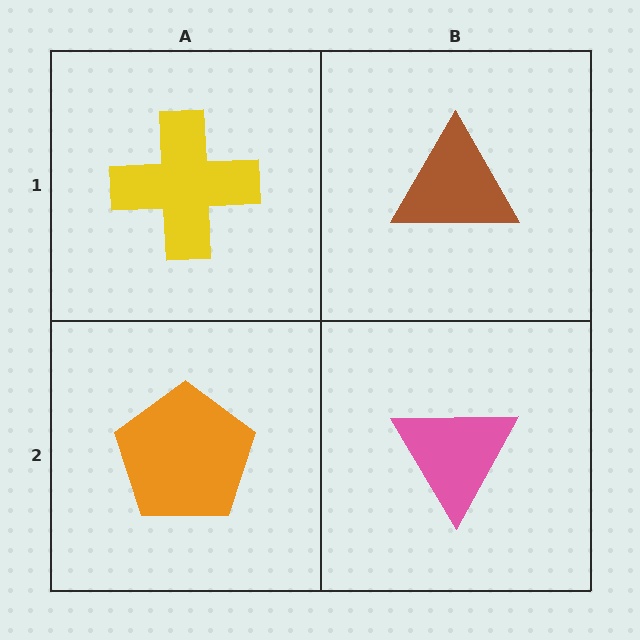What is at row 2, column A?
An orange pentagon.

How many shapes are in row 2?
2 shapes.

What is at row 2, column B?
A pink triangle.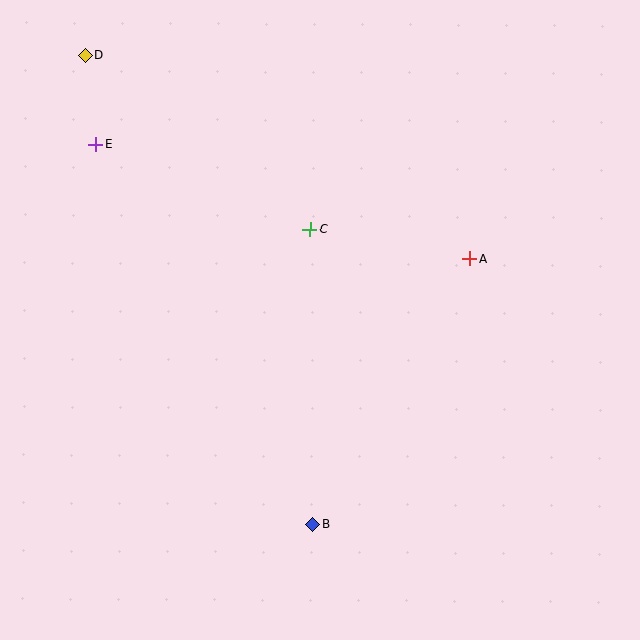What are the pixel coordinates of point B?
Point B is at (313, 524).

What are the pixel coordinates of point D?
Point D is at (86, 55).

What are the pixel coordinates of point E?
Point E is at (96, 144).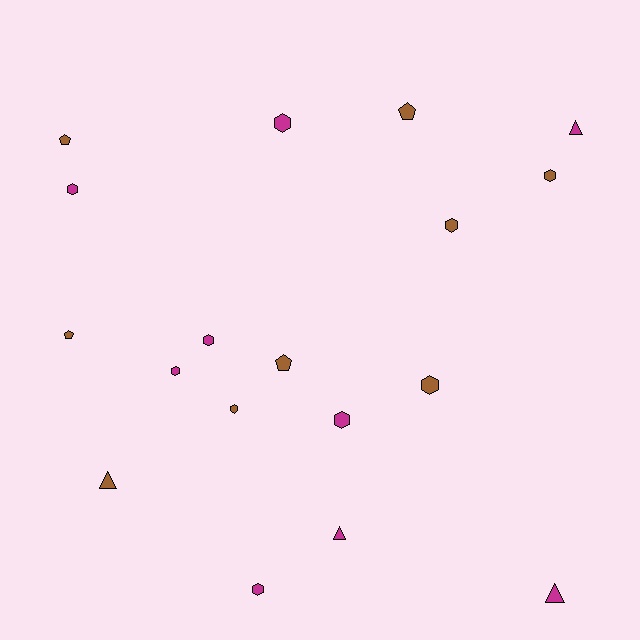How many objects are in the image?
There are 18 objects.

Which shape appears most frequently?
Hexagon, with 10 objects.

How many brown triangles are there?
There is 1 brown triangle.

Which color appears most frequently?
Brown, with 9 objects.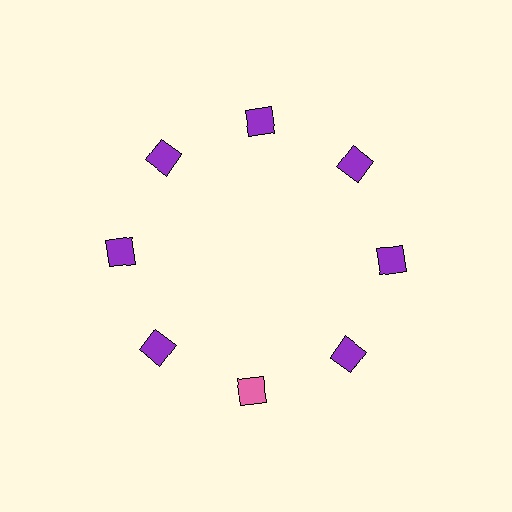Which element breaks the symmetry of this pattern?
The pink square at roughly the 6 o'clock position breaks the symmetry. All other shapes are purple squares.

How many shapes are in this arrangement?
There are 8 shapes arranged in a ring pattern.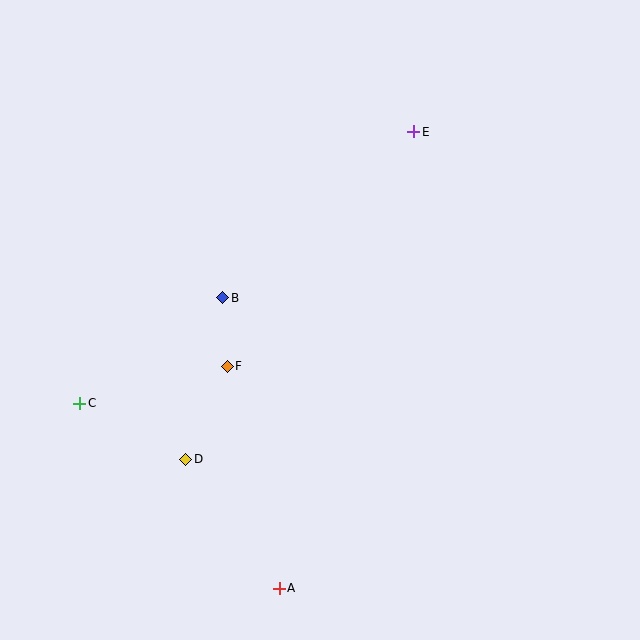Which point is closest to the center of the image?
Point B at (223, 298) is closest to the center.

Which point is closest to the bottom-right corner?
Point A is closest to the bottom-right corner.